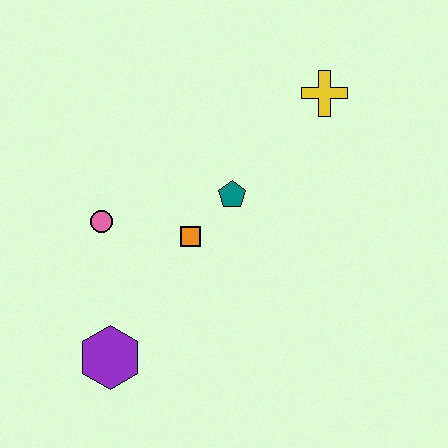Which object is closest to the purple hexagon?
The pink circle is closest to the purple hexagon.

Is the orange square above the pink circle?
No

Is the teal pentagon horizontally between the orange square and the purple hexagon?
No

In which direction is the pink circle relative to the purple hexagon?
The pink circle is above the purple hexagon.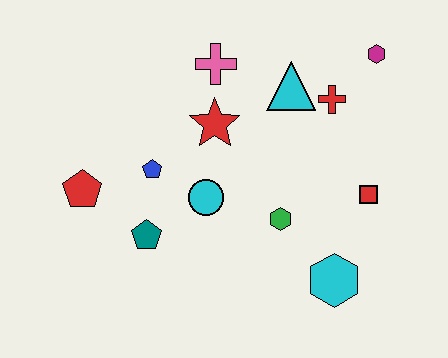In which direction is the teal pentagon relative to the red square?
The teal pentagon is to the left of the red square.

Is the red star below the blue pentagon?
No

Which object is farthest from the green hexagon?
The red pentagon is farthest from the green hexagon.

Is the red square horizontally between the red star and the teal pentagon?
No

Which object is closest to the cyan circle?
The blue pentagon is closest to the cyan circle.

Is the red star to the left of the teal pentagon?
No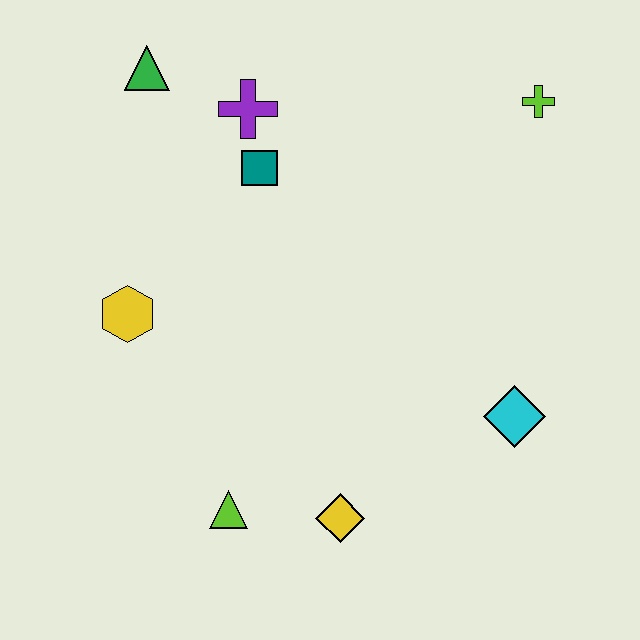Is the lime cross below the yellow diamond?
No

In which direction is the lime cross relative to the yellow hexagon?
The lime cross is to the right of the yellow hexagon.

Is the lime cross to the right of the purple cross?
Yes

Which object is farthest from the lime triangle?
The lime cross is farthest from the lime triangle.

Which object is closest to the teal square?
The purple cross is closest to the teal square.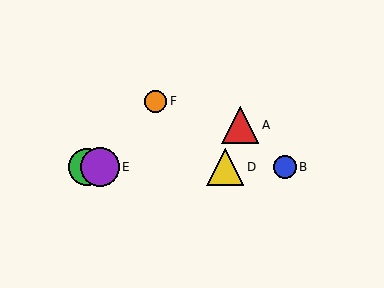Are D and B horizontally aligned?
Yes, both are at y≈167.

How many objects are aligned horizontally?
4 objects (B, C, D, E) are aligned horizontally.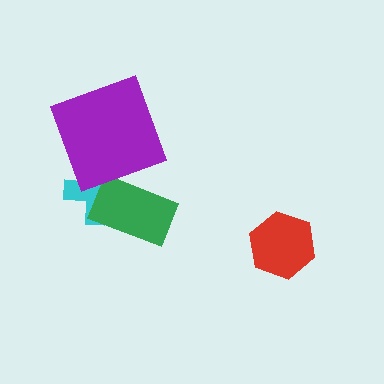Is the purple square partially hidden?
No, no other shape covers it.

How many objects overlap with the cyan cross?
2 objects overlap with the cyan cross.